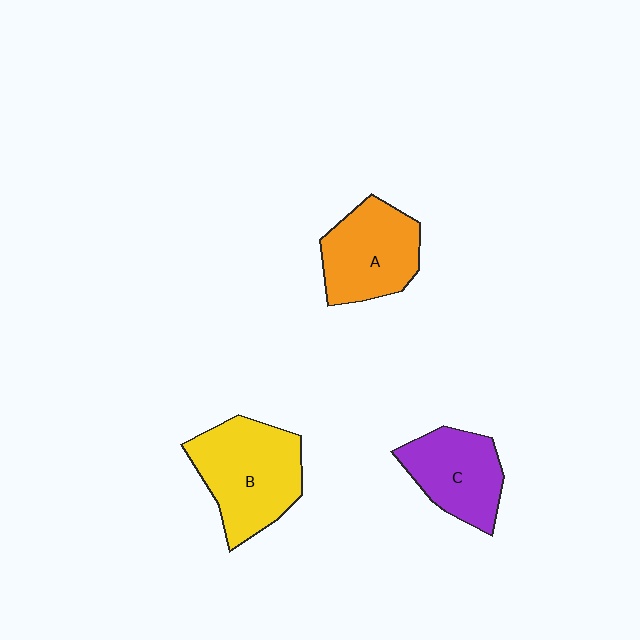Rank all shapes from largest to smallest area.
From largest to smallest: B (yellow), A (orange), C (purple).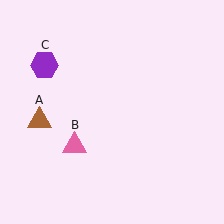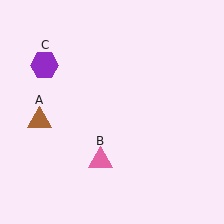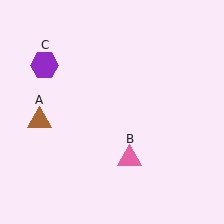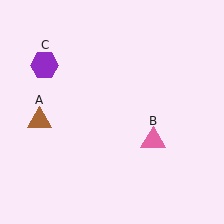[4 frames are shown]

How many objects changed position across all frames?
1 object changed position: pink triangle (object B).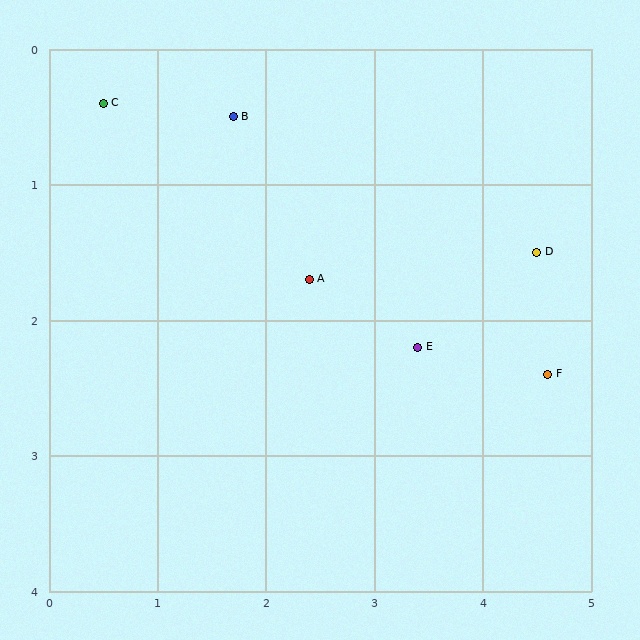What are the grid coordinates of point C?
Point C is at approximately (0.5, 0.4).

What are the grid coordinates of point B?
Point B is at approximately (1.7, 0.5).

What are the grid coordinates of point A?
Point A is at approximately (2.4, 1.7).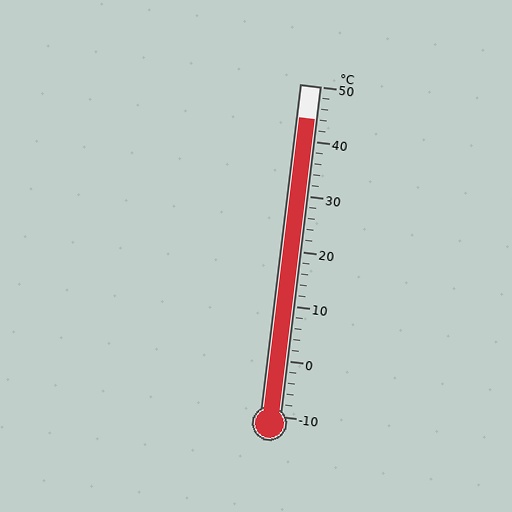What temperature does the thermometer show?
The thermometer shows approximately 44°C.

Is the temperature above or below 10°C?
The temperature is above 10°C.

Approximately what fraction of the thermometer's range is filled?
The thermometer is filled to approximately 90% of its range.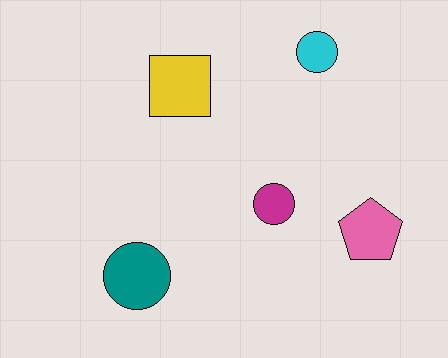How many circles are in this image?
There are 3 circles.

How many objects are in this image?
There are 5 objects.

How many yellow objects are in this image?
There is 1 yellow object.